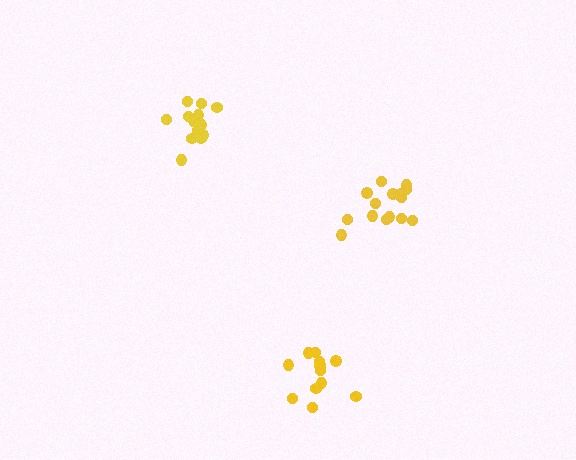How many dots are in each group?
Group 1: 15 dots, Group 2: 12 dots, Group 3: 14 dots (41 total).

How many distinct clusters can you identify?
There are 3 distinct clusters.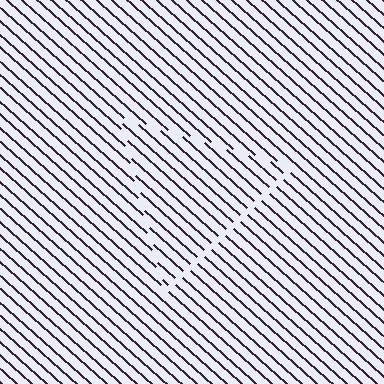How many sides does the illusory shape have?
3 sides — the line-ends trace a triangle.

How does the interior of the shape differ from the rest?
The interior of the shape contains the same grating, shifted by half a period — the contour is defined by the phase discontinuity where line-ends from the inner and outer gratings abut.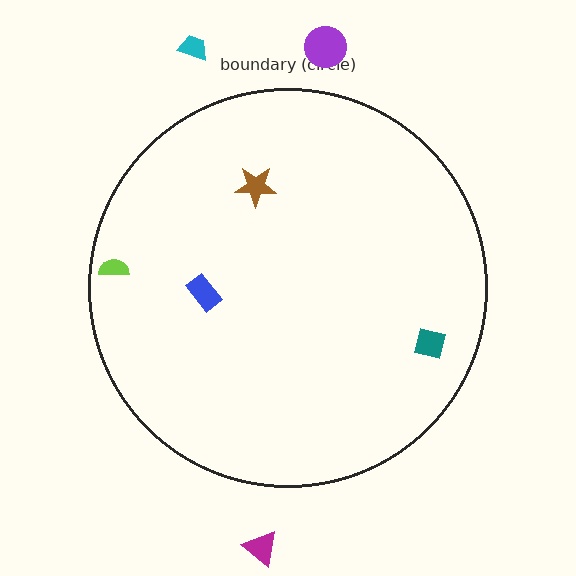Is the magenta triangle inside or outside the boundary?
Outside.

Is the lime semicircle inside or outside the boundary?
Inside.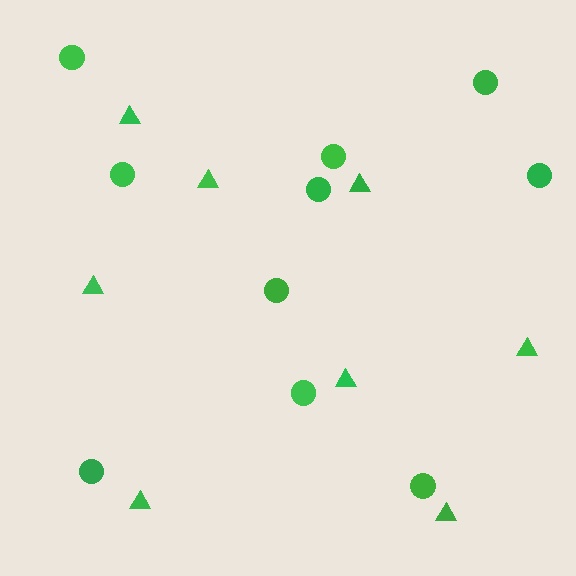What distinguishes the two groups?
There are 2 groups: one group of triangles (8) and one group of circles (10).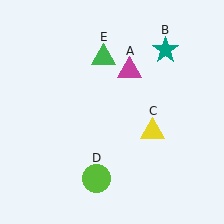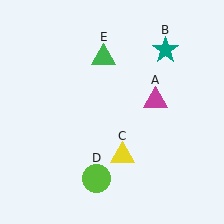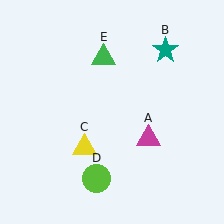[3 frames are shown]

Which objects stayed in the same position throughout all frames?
Teal star (object B) and lime circle (object D) and green triangle (object E) remained stationary.